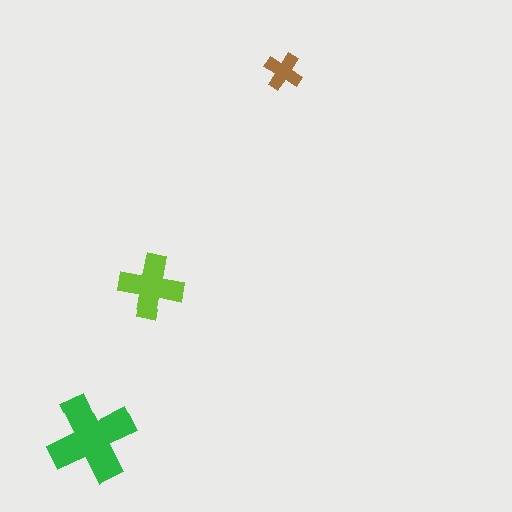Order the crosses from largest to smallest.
the green one, the lime one, the brown one.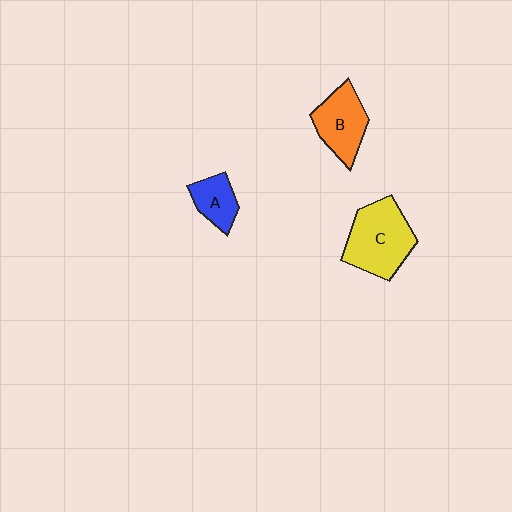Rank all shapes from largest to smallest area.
From largest to smallest: C (yellow), B (orange), A (blue).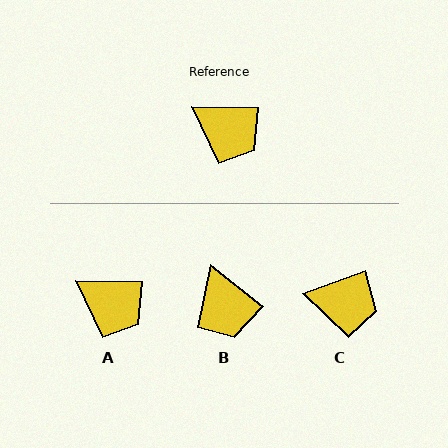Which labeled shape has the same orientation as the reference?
A.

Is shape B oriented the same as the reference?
No, it is off by about 37 degrees.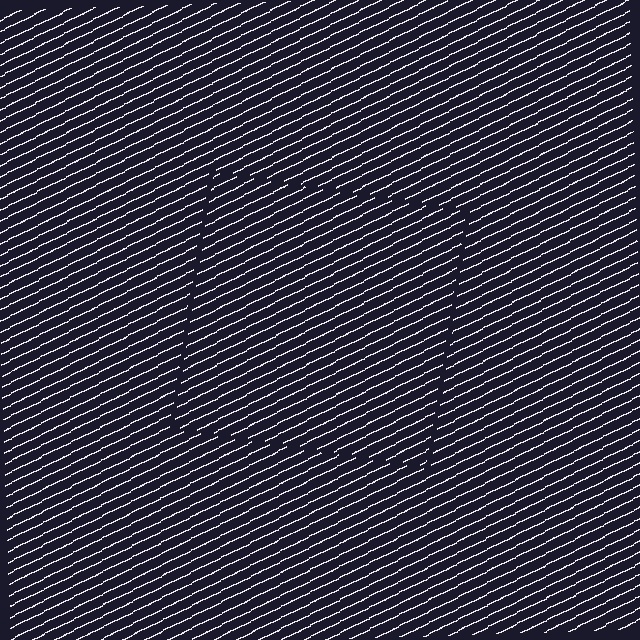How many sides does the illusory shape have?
4 sides — the line-ends trace a square.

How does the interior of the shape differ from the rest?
The interior of the shape contains the same grating, shifted by half a period — the contour is defined by the phase discontinuity where line-ends from the inner and outer gratings abut.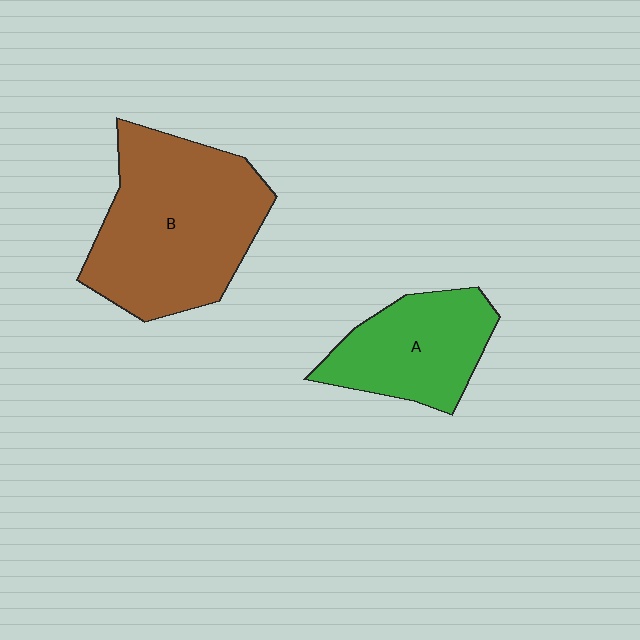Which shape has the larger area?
Shape B (brown).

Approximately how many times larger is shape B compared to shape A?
Approximately 1.7 times.